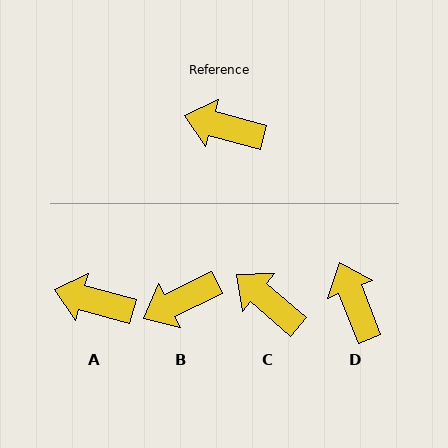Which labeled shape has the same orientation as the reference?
A.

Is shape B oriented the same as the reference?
No, it is off by about 41 degrees.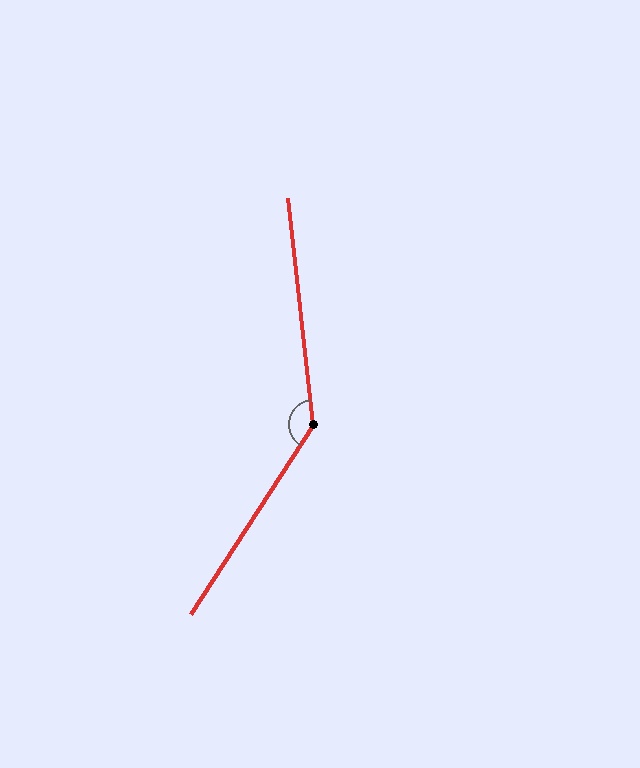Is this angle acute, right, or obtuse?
It is obtuse.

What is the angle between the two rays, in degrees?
Approximately 141 degrees.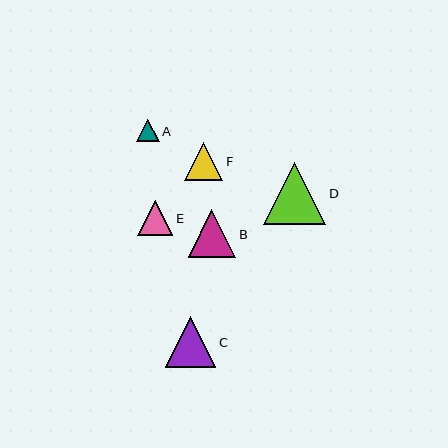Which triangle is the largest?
Triangle D is the largest with a size of approximately 62 pixels.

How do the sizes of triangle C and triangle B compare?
Triangle C and triangle B are approximately the same size.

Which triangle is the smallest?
Triangle A is the smallest with a size of approximately 22 pixels.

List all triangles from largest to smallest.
From largest to smallest: D, C, B, F, E, A.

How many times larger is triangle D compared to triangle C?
Triangle D is approximately 1.2 times the size of triangle C.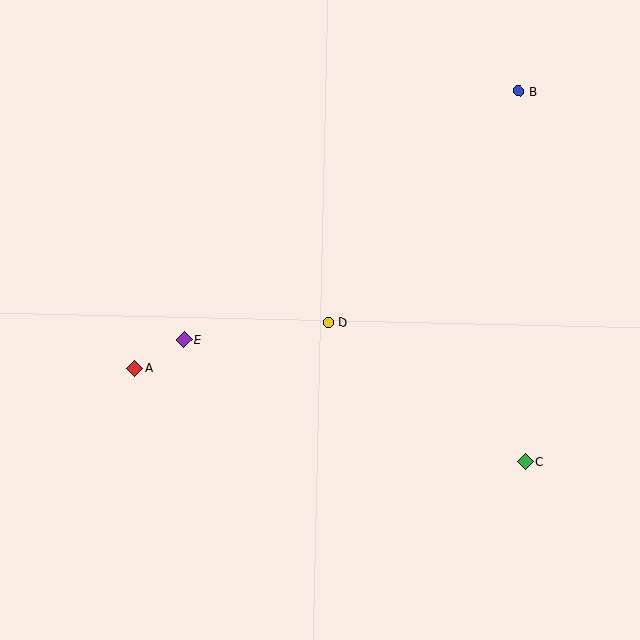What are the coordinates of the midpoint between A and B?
The midpoint between A and B is at (327, 230).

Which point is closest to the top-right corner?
Point B is closest to the top-right corner.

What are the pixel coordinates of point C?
Point C is at (525, 461).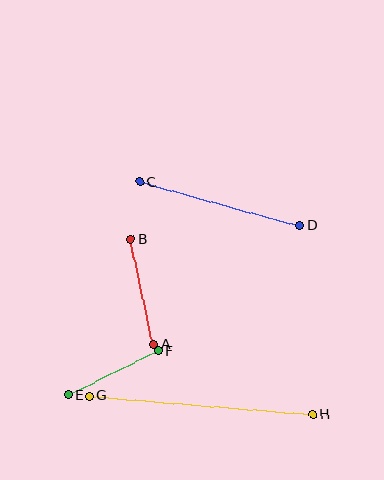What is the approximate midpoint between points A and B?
The midpoint is at approximately (142, 292) pixels.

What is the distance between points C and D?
The distance is approximately 165 pixels.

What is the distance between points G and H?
The distance is approximately 224 pixels.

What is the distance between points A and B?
The distance is approximately 108 pixels.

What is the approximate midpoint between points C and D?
The midpoint is at approximately (220, 204) pixels.